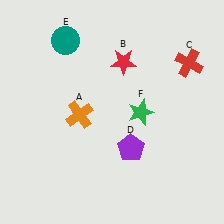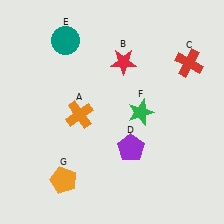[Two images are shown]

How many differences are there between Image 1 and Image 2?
There is 1 difference between the two images.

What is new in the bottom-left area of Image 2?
An orange pentagon (G) was added in the bottom-left area of Image 2.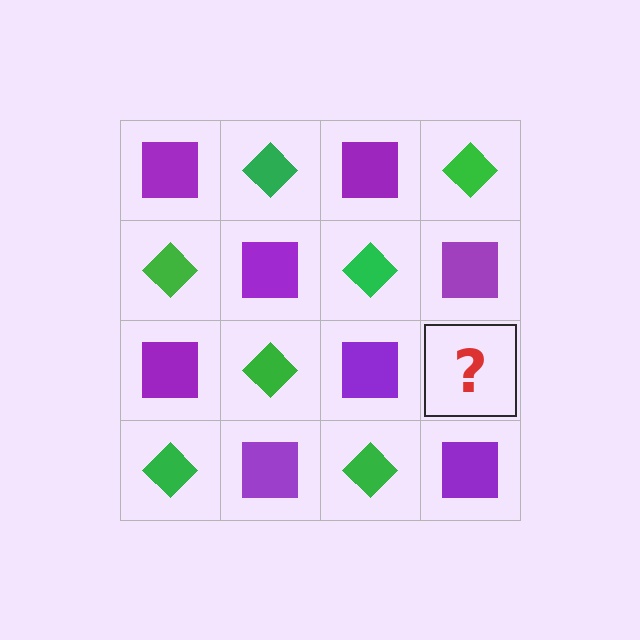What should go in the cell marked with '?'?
The missing cell should contain a green diamond.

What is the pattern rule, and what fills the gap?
The rule is that it alternates purple square and green diamond in a checkerboard pattern. The gap should be filled with a green diamond.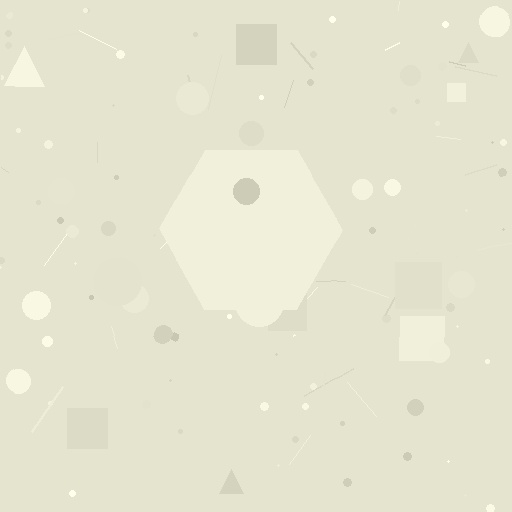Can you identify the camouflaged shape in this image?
The camouflaged shape is a hexagon.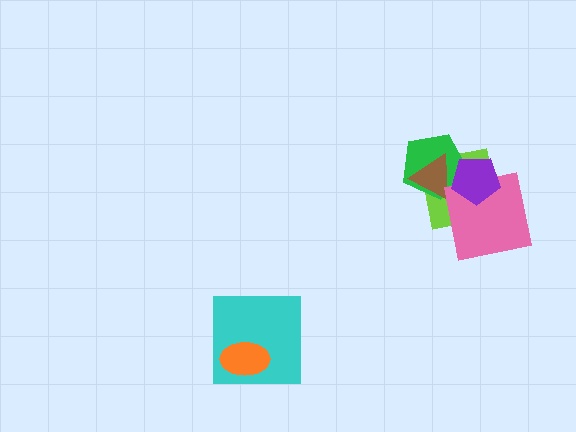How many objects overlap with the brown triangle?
3 objects overlap with the brown triangle.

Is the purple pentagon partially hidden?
No, no other shape covers it.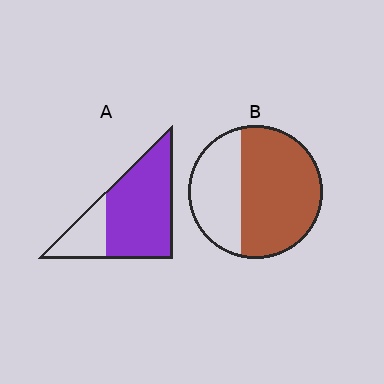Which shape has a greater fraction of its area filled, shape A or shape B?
Shape A.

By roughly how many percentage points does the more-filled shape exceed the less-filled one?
By roughly 10 percentage points (A over B).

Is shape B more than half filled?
Yes.